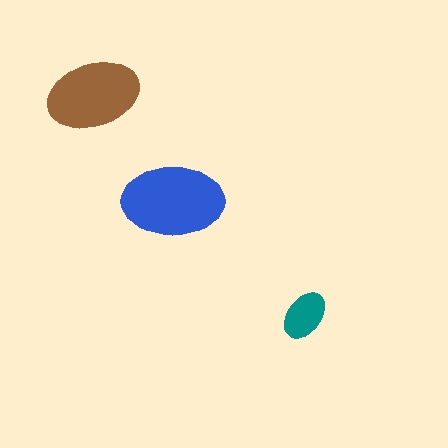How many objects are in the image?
There are 3 objects in the image.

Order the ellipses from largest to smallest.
the blue one, the brown one, the teal one.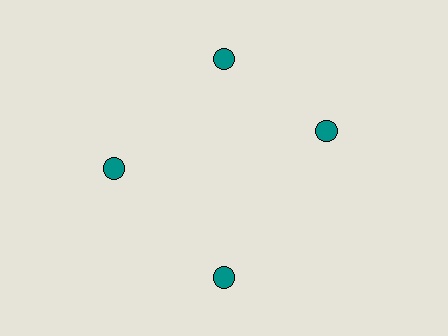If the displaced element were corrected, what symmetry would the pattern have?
It would have 4-fold rotational symmetry — the pattern would map onto itself every 90 degrees.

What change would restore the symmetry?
The symmetry would be restored by rotating it back into even spacing with its neighbors so that all 4 circles sit at equal angles and equal distance from the center.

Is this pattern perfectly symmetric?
No. The 4 teal circles are arranged in a ring, but one element near the 3 o'clock position is rotated out of alignment along the ring, breaking the 4-fold rotational symmetry.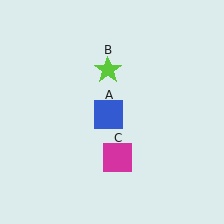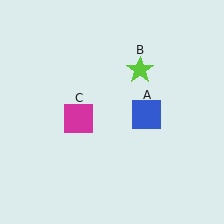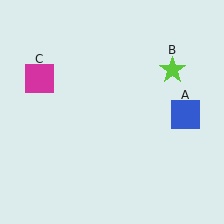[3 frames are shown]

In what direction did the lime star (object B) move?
The lime star (object B) moved right.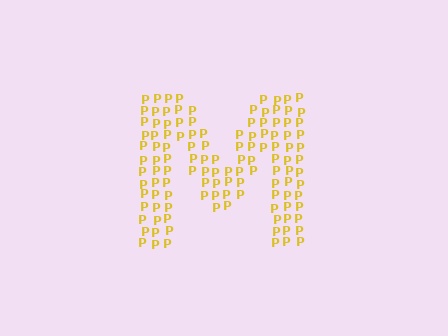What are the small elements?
The small elements are letter P's.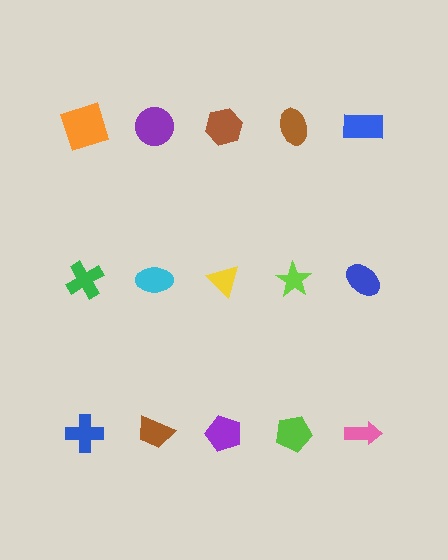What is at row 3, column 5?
A pink arrow.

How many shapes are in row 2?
5 shapes.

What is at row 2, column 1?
A green cross.